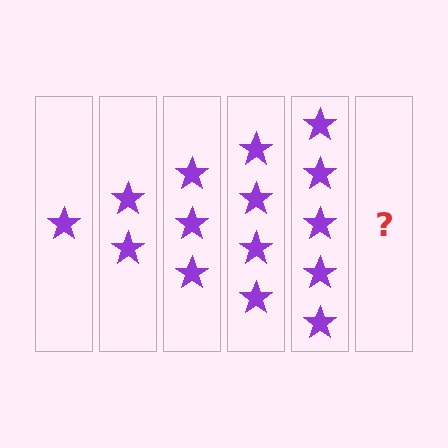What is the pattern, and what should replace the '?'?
The pattern is that each step adds one more star. The '?' should be 6 stars.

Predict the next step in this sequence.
The next step is 6 stars.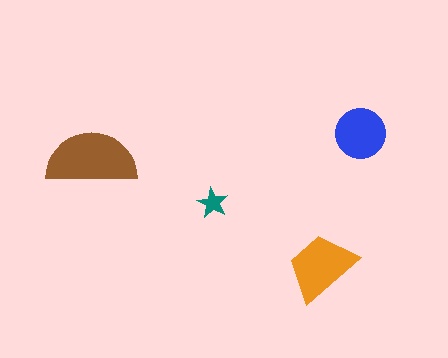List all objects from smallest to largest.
The teal star, the blue circle, the orange trapezoid, the brown semicircle.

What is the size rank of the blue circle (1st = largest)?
3rd.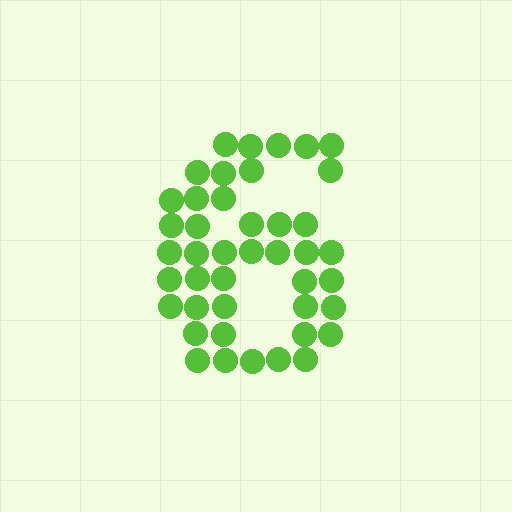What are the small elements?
The small elements are circles.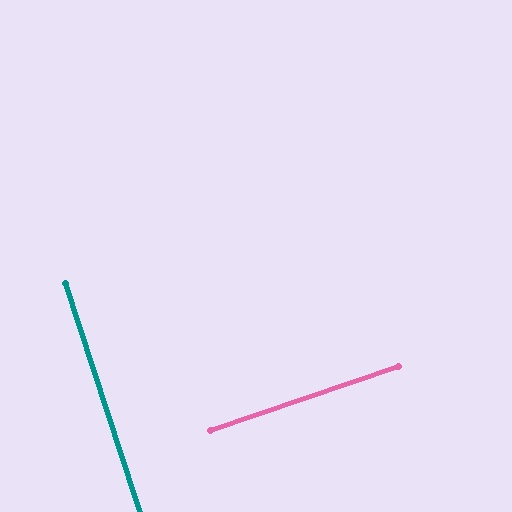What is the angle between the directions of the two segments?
Approximately 89 degrees.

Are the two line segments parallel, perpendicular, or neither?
Perpendicular — they meet at approximately 89°.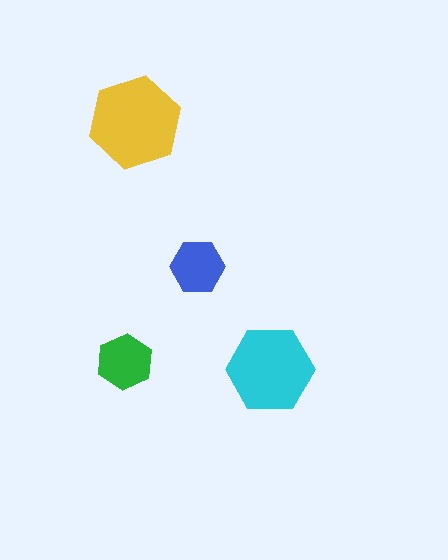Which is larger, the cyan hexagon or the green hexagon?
The cyan one.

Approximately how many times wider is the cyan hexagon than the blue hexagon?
About 1.5 times wider.